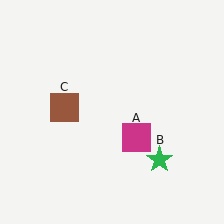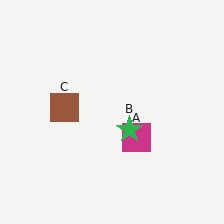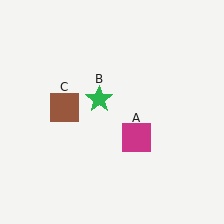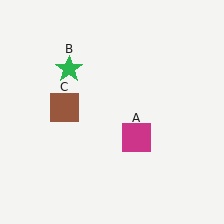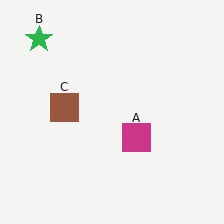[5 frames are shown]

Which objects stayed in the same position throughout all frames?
Magenta square (object A) and brown square (object C) remained stationary.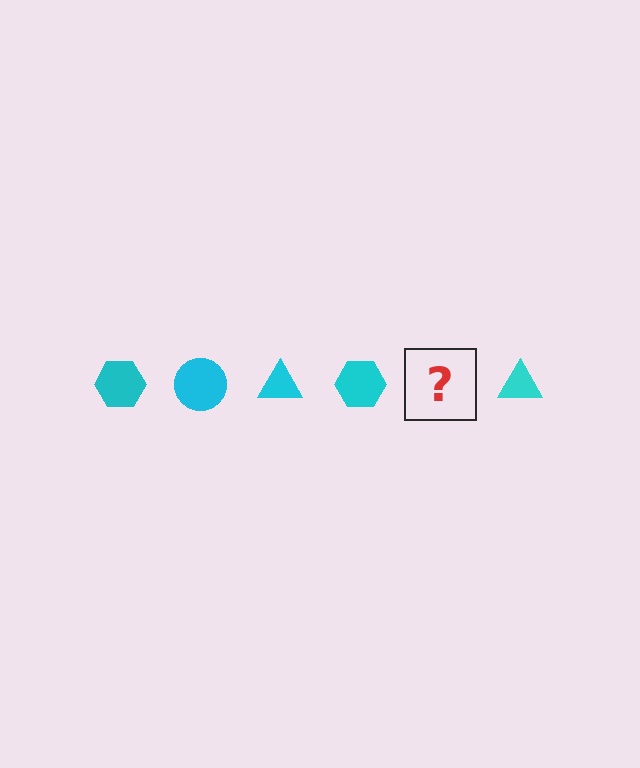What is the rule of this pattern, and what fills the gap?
The rule is that the pattern cycles through hexagon, circle, triangle shapes in cyan. The gap should be filled with a cyan circle.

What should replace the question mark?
The question mark should be replaced with a cyan circle.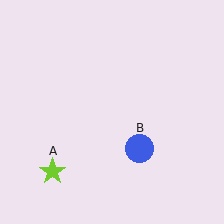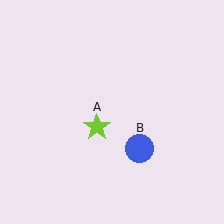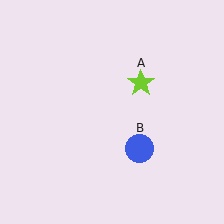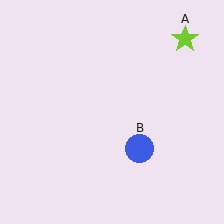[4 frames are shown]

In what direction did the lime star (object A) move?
The lime star (object A) moved up and to the right.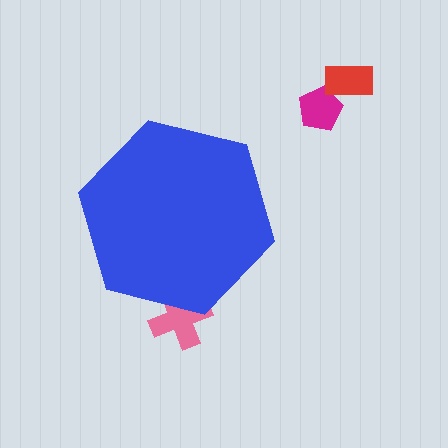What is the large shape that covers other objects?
A blue hexagon.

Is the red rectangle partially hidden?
No, the red rectangle is fully visible.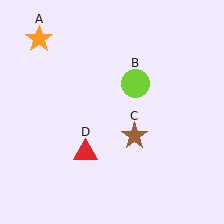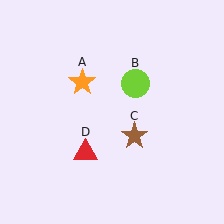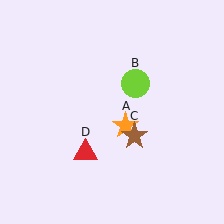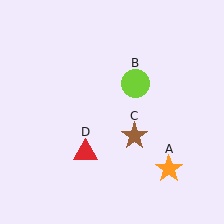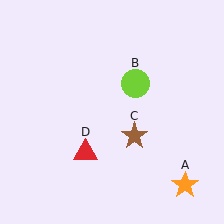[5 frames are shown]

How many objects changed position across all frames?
1 object changed position: orange star (object A).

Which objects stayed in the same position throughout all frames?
Lime circle (object B) and brown star (object C) and red triangle (object D) remained stationary.